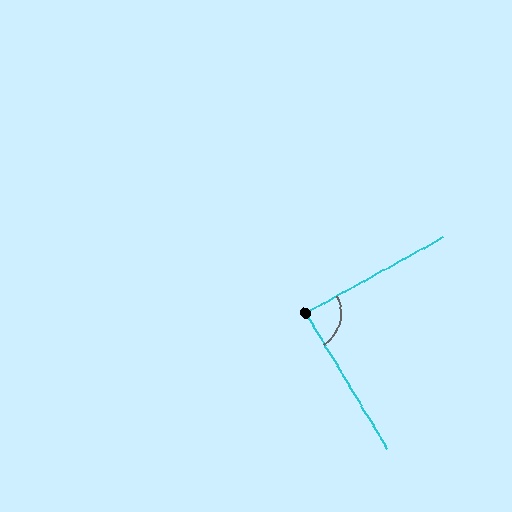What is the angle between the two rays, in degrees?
Approximately 88 degrees.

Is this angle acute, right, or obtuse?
It is approximately a right angle.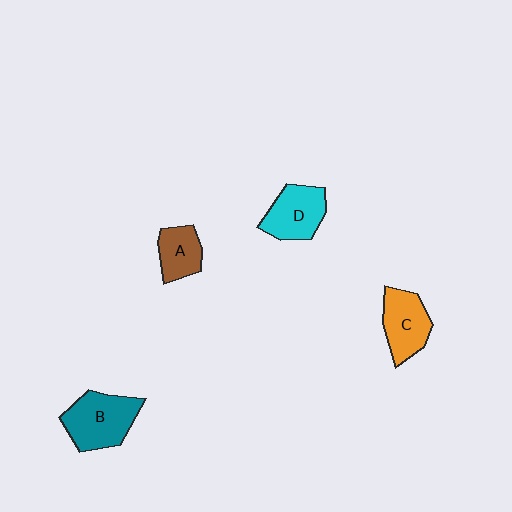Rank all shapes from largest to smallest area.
From largest to smallest: B (teal), D (cyan), C (orange), A (brown).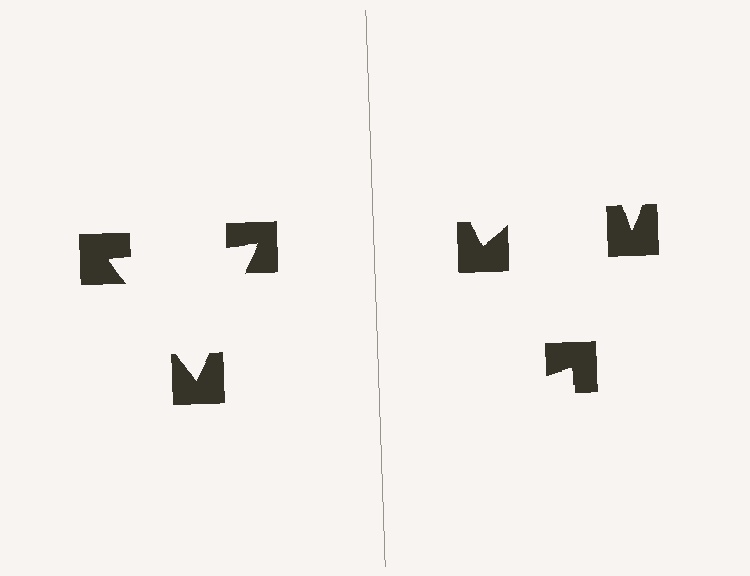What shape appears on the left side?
An illusory triangle.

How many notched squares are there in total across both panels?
6 — 3 on each side.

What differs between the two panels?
The notched squares are positioned identically on both sides; only the wedge orientations differ. On the left they align to a triangle; on the right they are misaligned.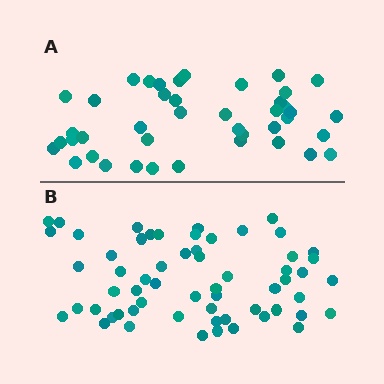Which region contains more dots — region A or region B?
Region B (the bottom region) has more dots.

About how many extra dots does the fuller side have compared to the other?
Region B has approximately 20 more dots than region A.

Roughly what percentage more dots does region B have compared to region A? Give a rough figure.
About 45% more.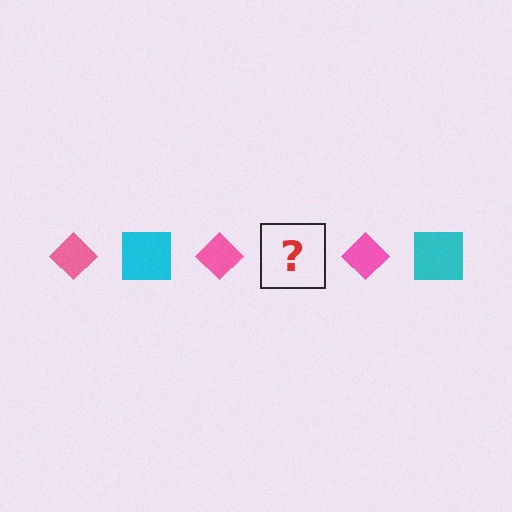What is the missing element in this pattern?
The missing element is a cyan square.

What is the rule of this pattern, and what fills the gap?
The rule is that the pattern alternates between pink diamond and cyan square. The gap should be filled with a cyan square.